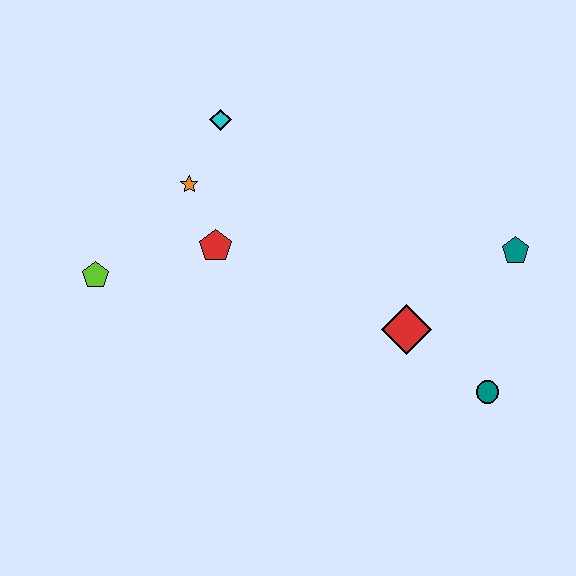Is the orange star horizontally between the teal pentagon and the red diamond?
No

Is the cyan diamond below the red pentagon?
No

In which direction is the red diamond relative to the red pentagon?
The red diamond is to the right of the red pentagon.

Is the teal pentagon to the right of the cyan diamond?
Yes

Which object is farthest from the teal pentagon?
The lime pentagon is farthest from the teal pentagon.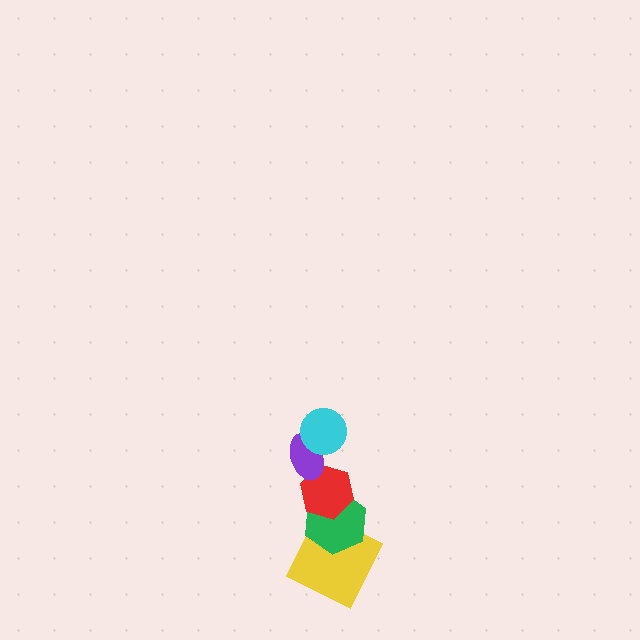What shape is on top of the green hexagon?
The red hexagon is on top of the green hexagon.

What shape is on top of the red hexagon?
The purple ellipse is on top of the red hexagon.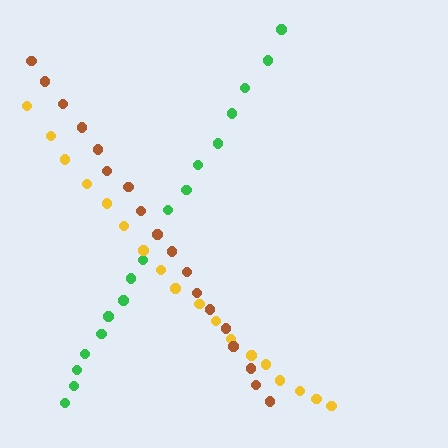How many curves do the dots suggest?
There are 3 distinct paths.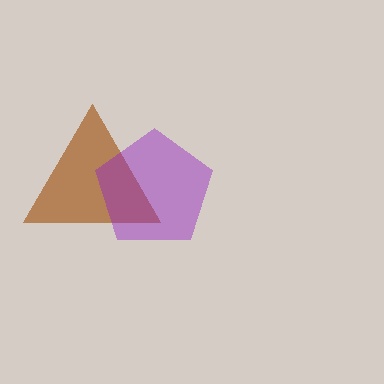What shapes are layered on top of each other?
The layered shapes are: a brown triangle, a purple pentagon.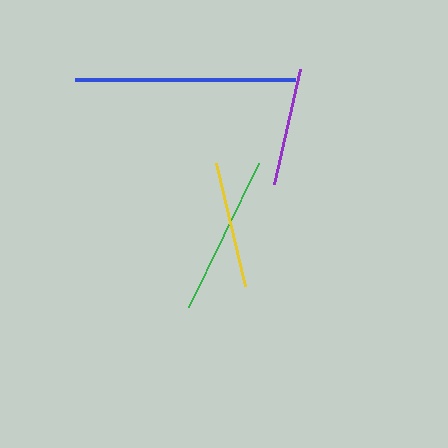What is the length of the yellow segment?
The yellow segment is approximately 127 pixels long.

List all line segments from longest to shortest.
From longest to shortest: blue, green, yellow, purple.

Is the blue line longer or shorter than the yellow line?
The blue line is longer than the yellow line.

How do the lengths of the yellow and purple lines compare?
The yellow and purple lines are approximately the same length.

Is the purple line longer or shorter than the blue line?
The blue line is longer than the purple line.